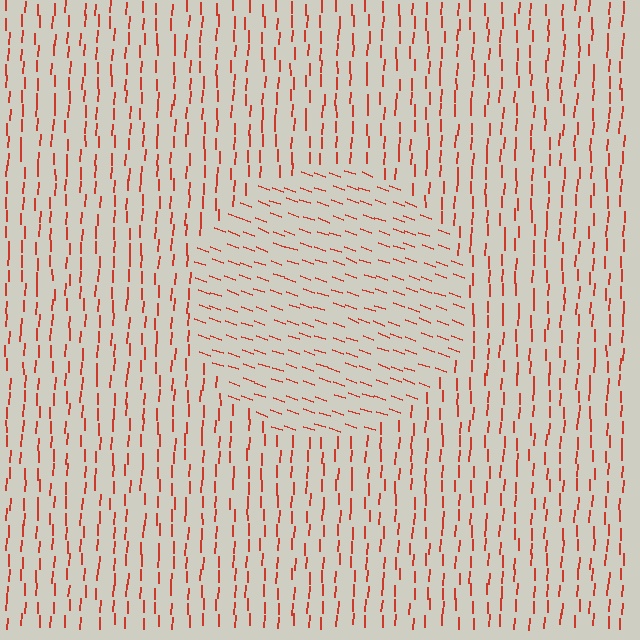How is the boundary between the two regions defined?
The boundary is defined purely by a change in line orientation (approximately 73 degrees difference). All lines are the same color and thickness.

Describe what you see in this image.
The image is filled with small red line segments. A circle region in the image has lines oriented differently from the surrounding lines, creating a visible texture boundary.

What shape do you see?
I see a circle.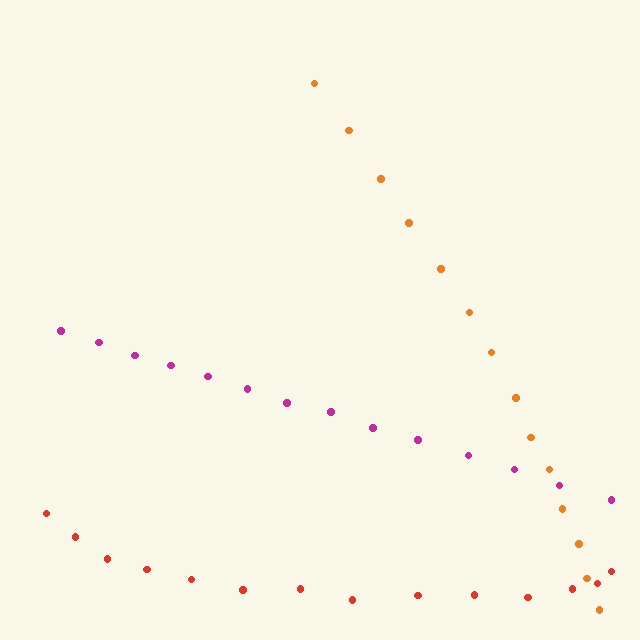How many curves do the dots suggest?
There are 3 distinct paths.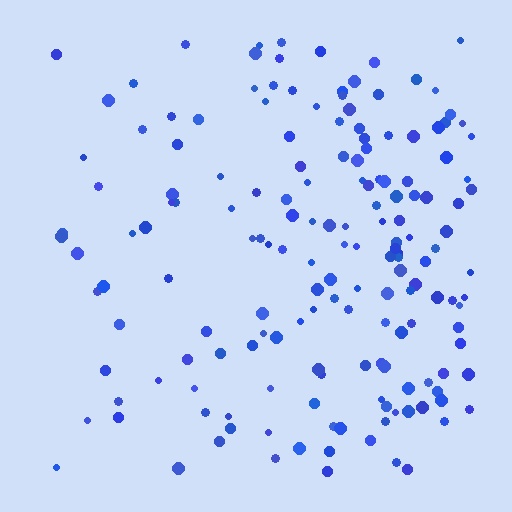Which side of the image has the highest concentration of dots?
The right.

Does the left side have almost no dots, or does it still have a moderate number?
Still a moderate number, just noticeably fewer than the right.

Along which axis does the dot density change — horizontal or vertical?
Horizontal.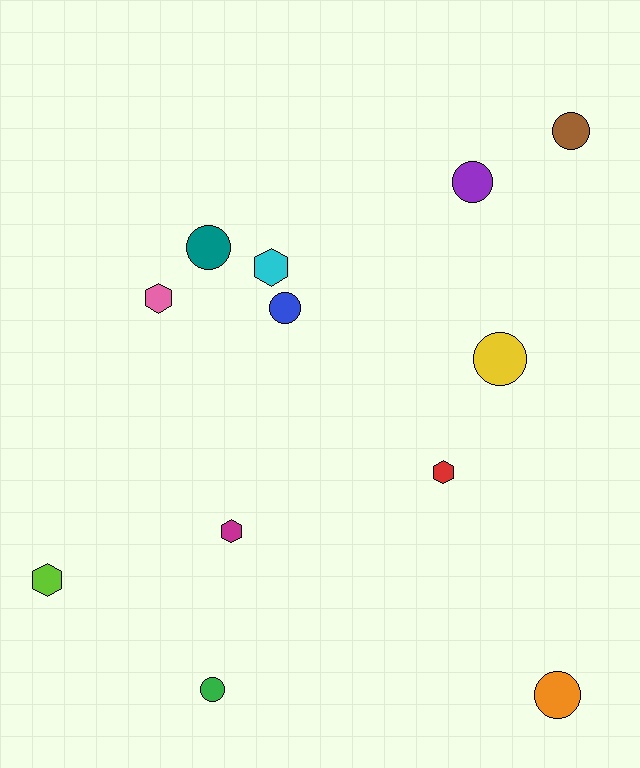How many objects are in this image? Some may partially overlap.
There are 12 objects.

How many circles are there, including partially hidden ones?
There are 7 circles.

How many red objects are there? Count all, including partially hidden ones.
There is 1 red object.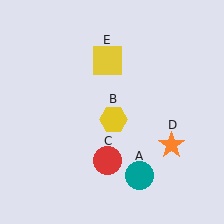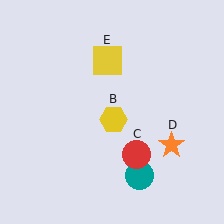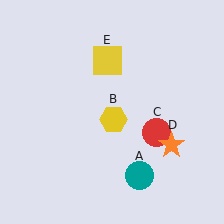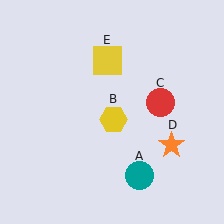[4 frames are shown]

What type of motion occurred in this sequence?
The red circle (object C) rotated counterclockwise around the center of the scene.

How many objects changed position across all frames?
1 object changed position: red circle (object C).